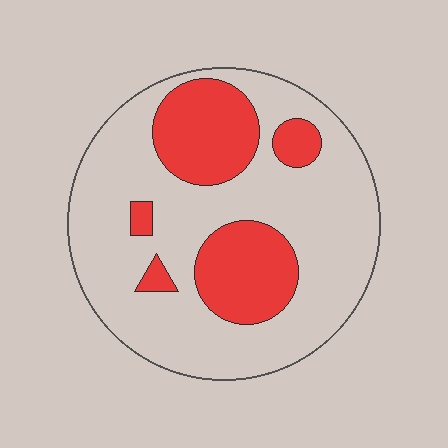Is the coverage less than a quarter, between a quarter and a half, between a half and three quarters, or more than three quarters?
Between a quarter and a half.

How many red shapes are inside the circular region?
5.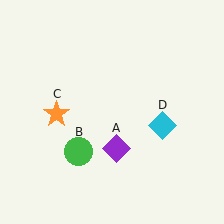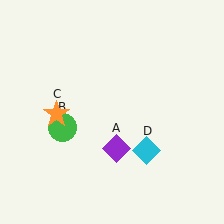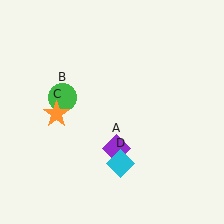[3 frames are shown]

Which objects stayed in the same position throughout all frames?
Purple diamond (object A) and orange star (object C) remained stationary.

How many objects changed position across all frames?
2 objects changed position: green circle (object B), cyan diamond (object D).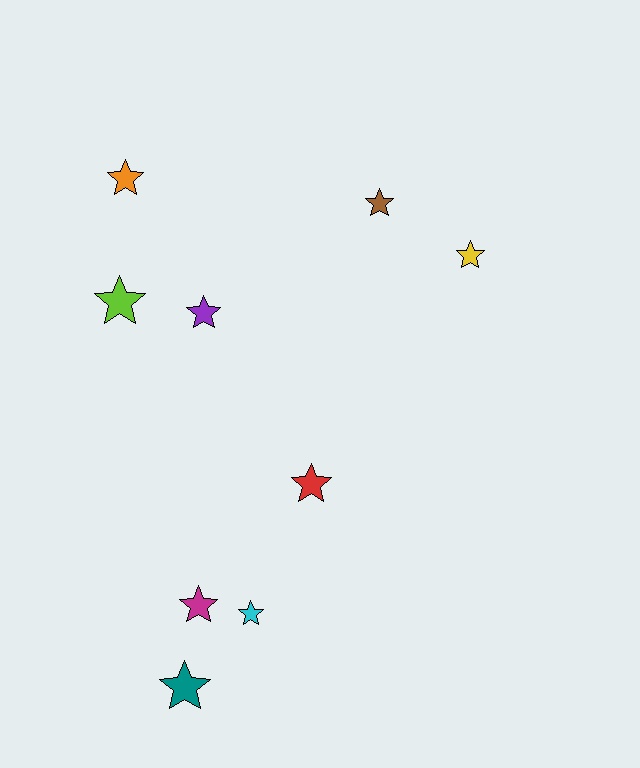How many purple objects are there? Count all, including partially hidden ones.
There is 1 purple object.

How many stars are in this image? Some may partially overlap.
There are 9 stars.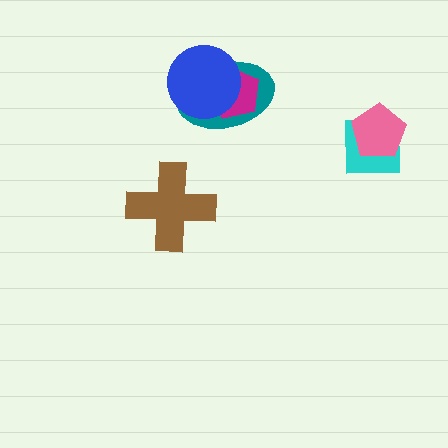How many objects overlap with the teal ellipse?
2 objects overlap with the teal ellipse.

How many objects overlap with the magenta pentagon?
2 objects overlap with the magenta pentagon.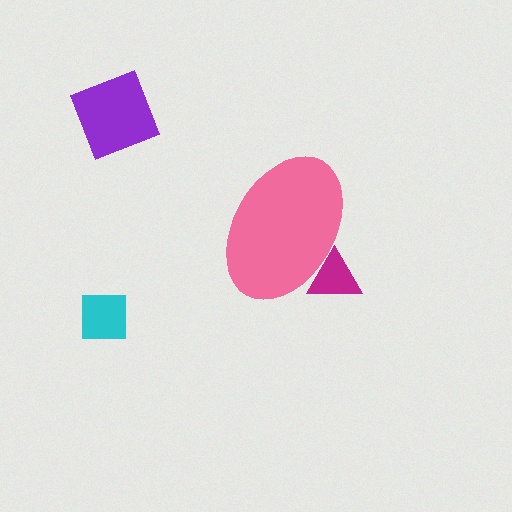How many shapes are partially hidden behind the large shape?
1 shape is partially hidden.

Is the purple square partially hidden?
No, the purple square is fully visible.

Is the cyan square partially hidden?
No, the cyan square is fully visible.